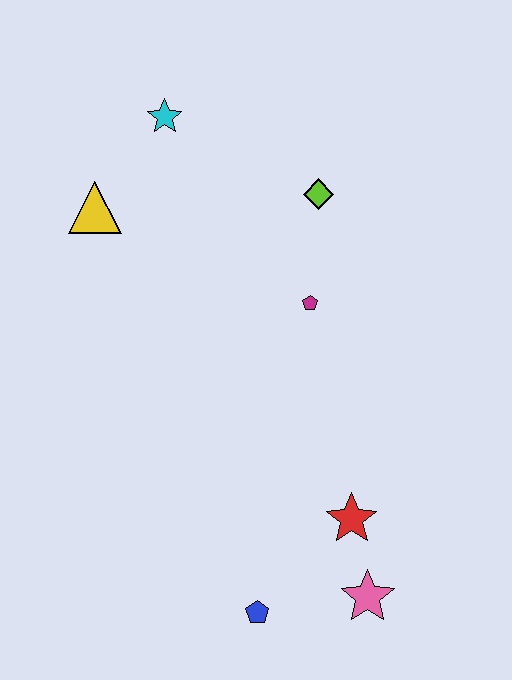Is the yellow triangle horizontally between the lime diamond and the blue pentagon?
No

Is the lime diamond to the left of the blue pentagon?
No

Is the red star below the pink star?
No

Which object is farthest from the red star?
The cyan star is farthest from the red star.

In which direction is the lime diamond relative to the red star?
The lime diamond is above the red star.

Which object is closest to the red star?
The pink star is closest to the red star.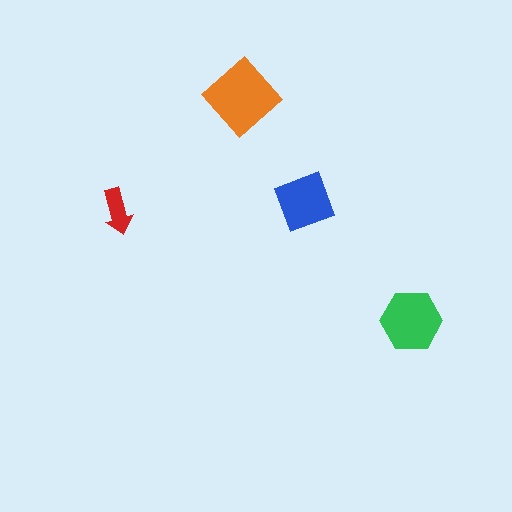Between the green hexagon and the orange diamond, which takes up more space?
The orange diamond.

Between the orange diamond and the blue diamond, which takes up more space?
The orange diamond.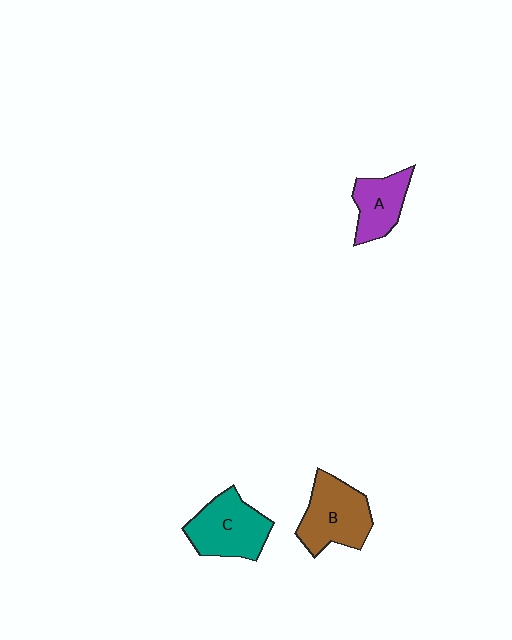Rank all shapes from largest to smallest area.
From largest to smallest: B (brown), C (teal), A (purple).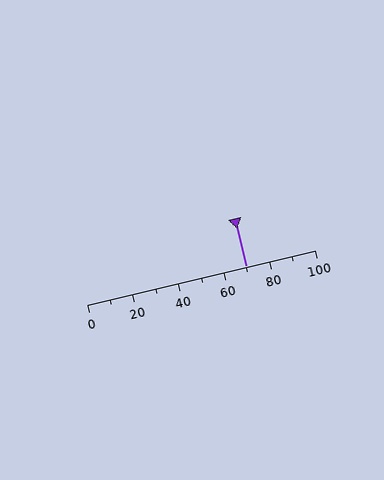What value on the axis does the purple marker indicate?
The marker indicates approximately 70.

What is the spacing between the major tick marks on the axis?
The major ticks are spaced 20 apart.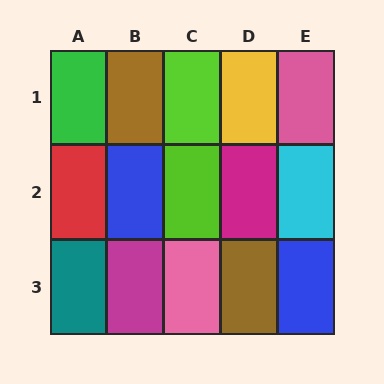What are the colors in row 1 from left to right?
Green, brown, lime, yellow, pink.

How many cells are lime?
2 cells are lime.